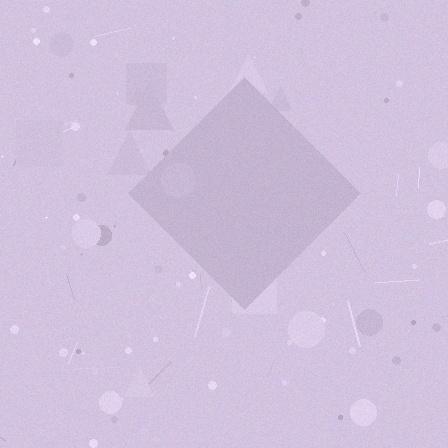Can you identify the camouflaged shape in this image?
The camouflaged shape is a diamond.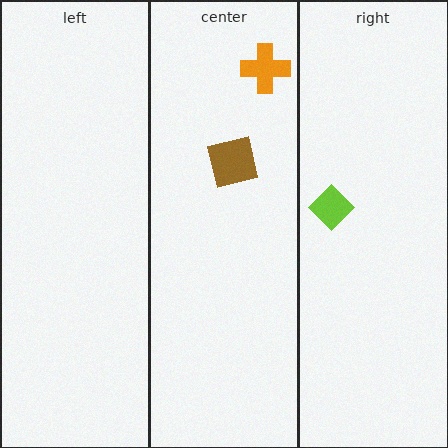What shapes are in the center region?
The brown square, the orange cross.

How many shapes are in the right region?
1.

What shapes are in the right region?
The lime diamond.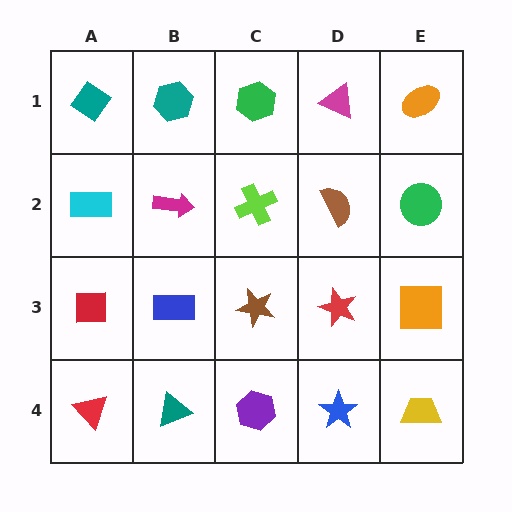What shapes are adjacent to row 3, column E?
A green circle (row 2, column E), a yellow trapezoid (row 4, column E), a red star (row 3, column D).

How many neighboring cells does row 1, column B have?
3.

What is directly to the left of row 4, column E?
A blue star.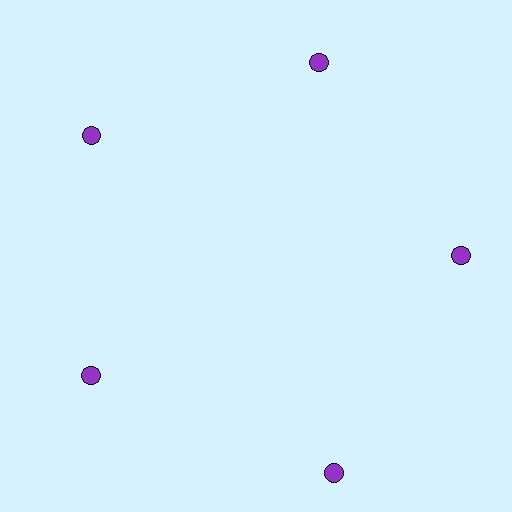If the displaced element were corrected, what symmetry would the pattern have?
It would have 5-fold rotational symmetry — the pattern would map onto itself every 72 degrees.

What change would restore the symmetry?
The symmetry would be restored by moving it inward, back onto the ring so that all 5 circles sit at equal angles and equal distance from the center.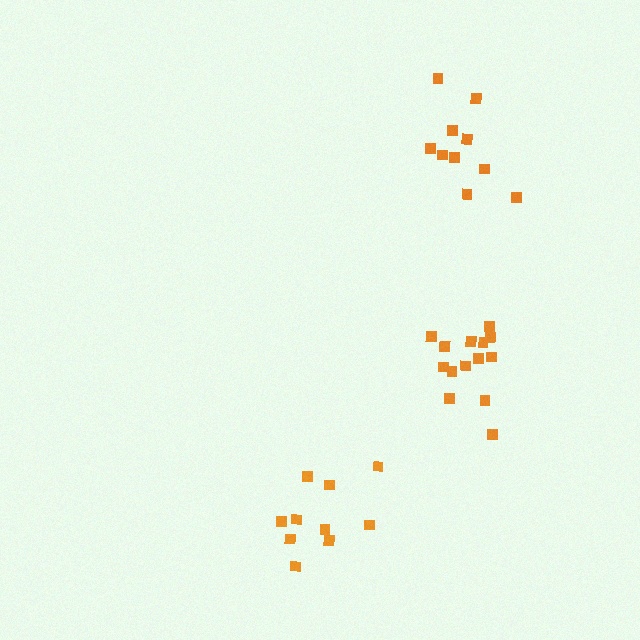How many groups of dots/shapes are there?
There are 3 groups.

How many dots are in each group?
Group 1: 10 dots, Group 2: 14 dots, Group 3: 10 dots (34 total).